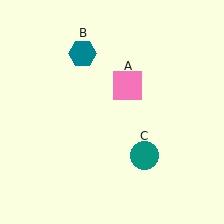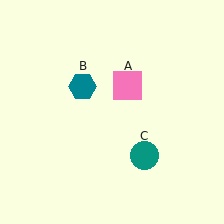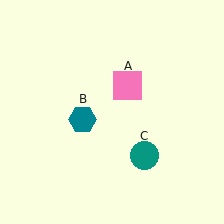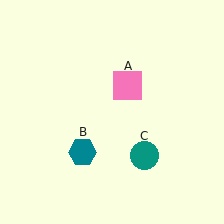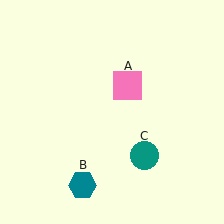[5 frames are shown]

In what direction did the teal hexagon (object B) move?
The teal hexagon (object B) moved down.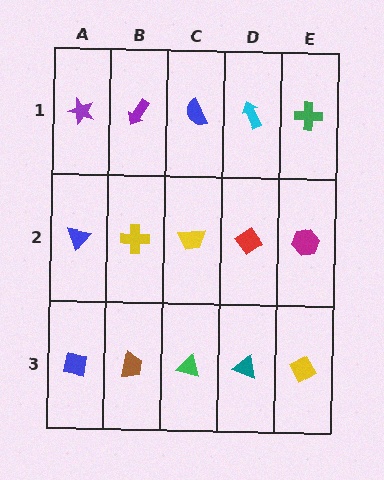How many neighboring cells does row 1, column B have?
3.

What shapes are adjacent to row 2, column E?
A green cross (row 1, column E), a yellow diamond (row 3, column E), a red diamond (row 2, column D).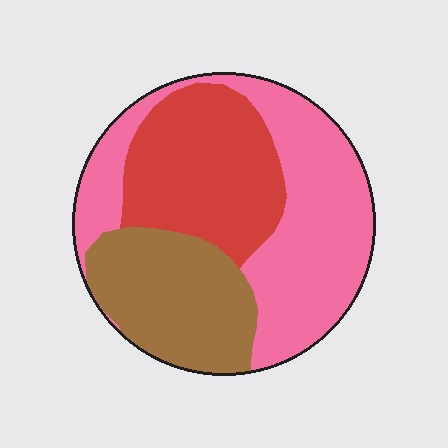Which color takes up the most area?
Pink, at roughly 45%.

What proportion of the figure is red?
Red covers around 30% of the figure.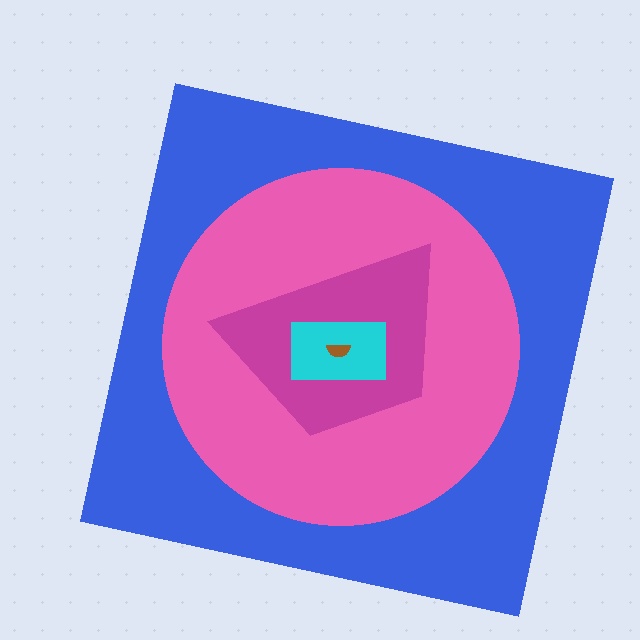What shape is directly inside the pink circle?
The magenta trapezoid.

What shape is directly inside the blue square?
The pink circle.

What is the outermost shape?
The blue square.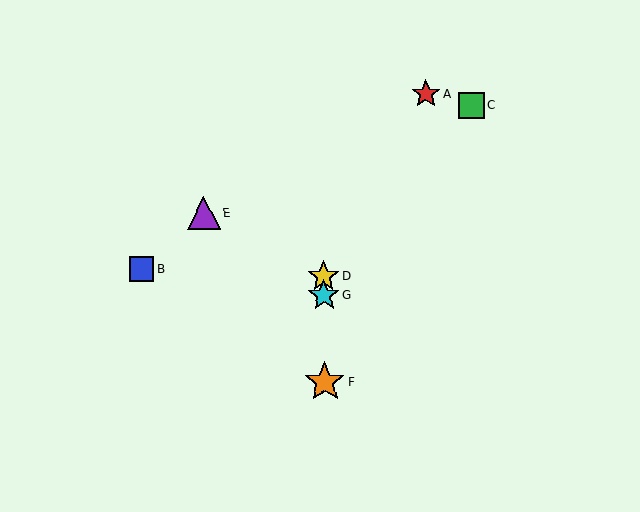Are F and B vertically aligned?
No, F is at x≈325 and B is at x≈142.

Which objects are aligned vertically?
Objects D, F, G are aligned vertically.